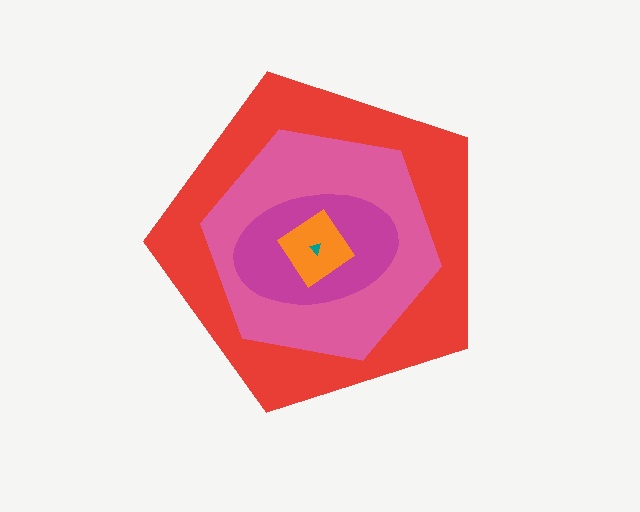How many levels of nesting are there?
5.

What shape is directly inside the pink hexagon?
The magenta ellipse.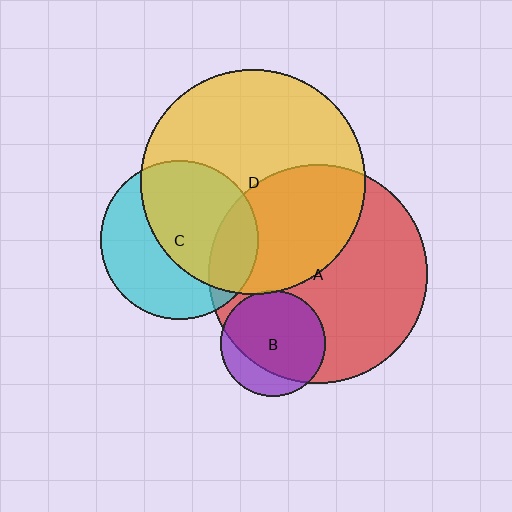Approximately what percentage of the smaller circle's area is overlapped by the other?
Approximately 55%.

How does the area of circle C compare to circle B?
Approximately 2.3 times.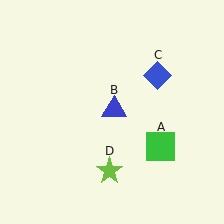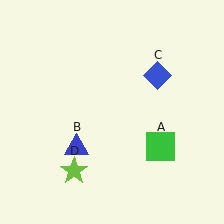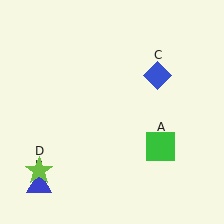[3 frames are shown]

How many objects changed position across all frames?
2 objects changed position: blue triangle (object B), lime star (object D).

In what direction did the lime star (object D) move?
The lime star (object D) moved left.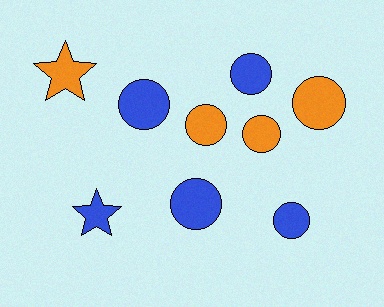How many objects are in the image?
There are 9 objects.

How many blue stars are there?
There is 1 blue star.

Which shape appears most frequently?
Circle, with 7 objects.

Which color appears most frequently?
Blue, with 5 objects.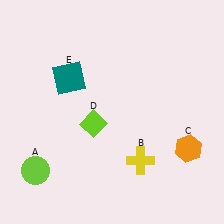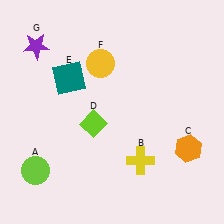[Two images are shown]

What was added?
A yellow circle (F), a purple star (G) were added in Image 2.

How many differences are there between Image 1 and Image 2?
There are 2 differences between the two images.